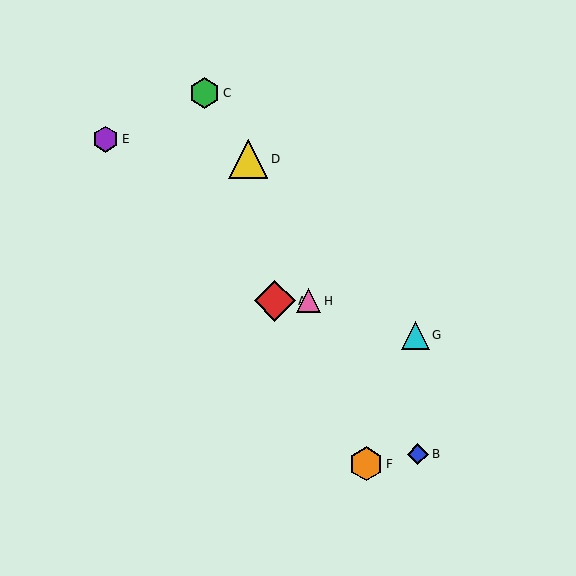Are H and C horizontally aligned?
No, H is at y≈301 and C is at y≈93.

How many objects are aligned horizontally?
2 objects (A, H) are aligned horizontally.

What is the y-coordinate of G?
Object G is at y≈335.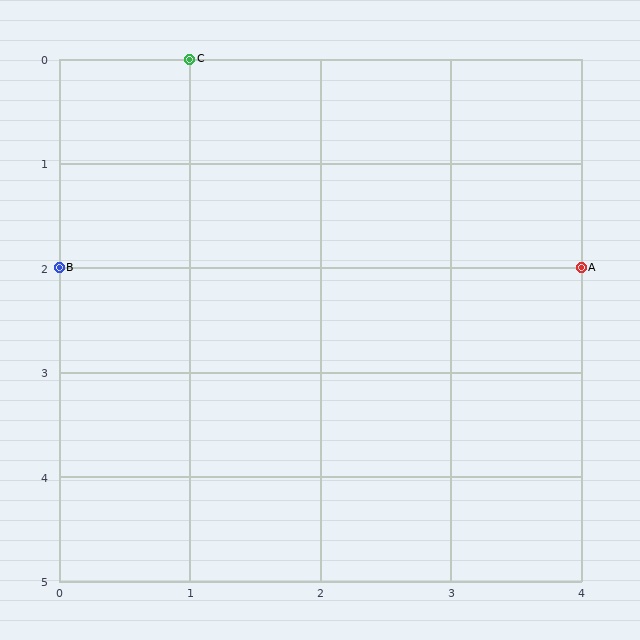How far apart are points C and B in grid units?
Points C and B are 1 column and 2 rows apart (about 2.2 grid units diagonally).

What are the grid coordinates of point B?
Point B is at grid coordinates (0, 2).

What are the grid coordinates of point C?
Point C is at grid coordinates (1, 0).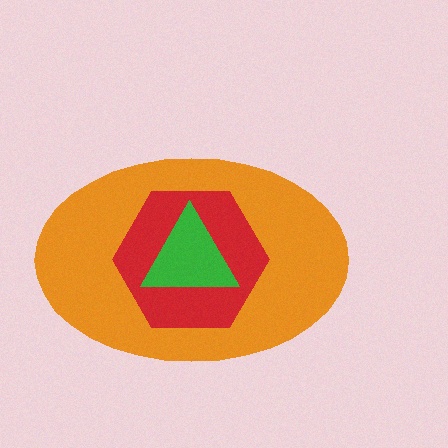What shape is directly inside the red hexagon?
The green triangle.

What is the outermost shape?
The orange ellipse.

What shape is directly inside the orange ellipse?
The red hexagon.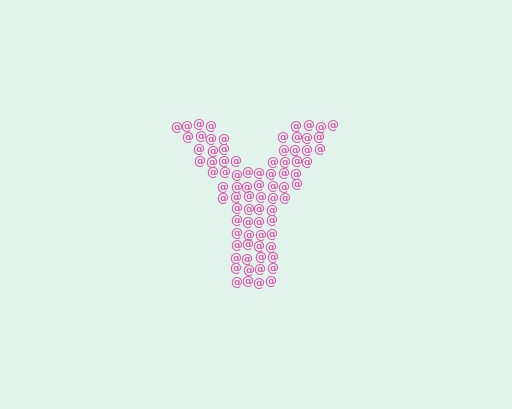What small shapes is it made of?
It is made of small at signs.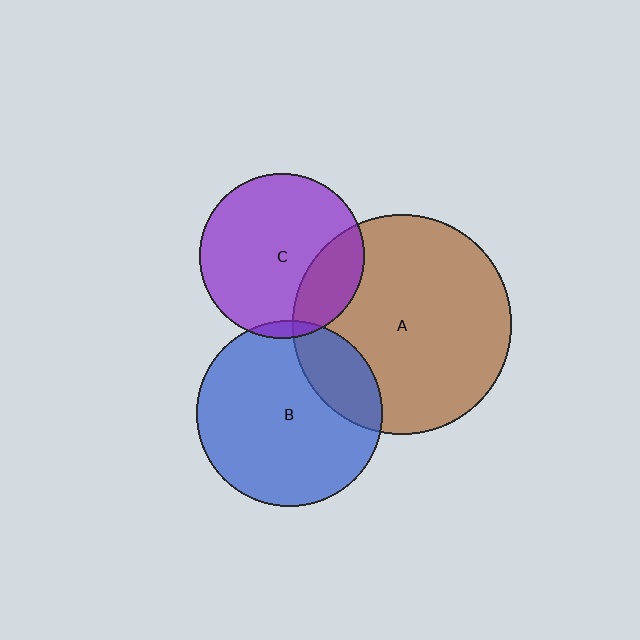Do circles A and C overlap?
Yes.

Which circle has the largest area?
Circle A (brown).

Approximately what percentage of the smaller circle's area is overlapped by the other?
Approximately 25%.